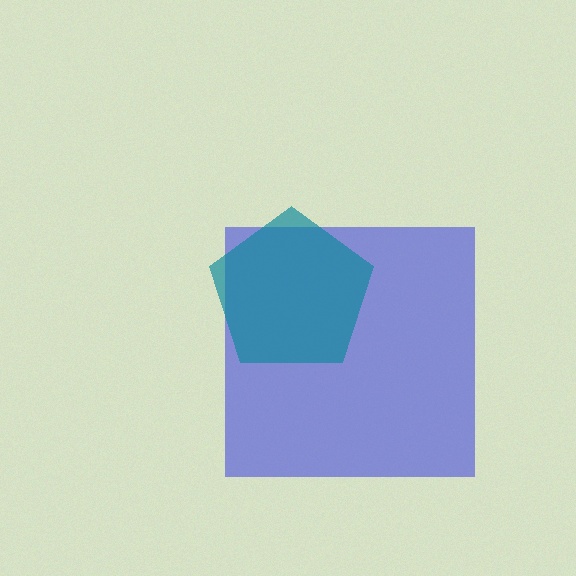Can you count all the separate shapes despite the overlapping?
Yes, there are 2 separate shapes.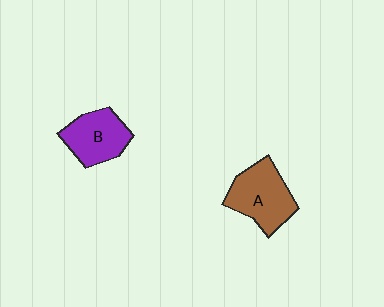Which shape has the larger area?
Shape A (brown).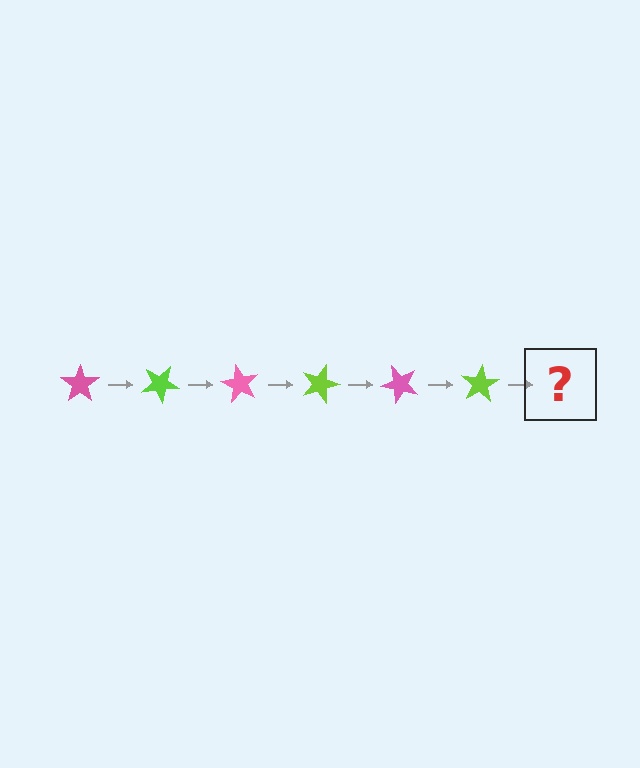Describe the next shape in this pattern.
It should be a pink star, rotated 180 degrees from the start.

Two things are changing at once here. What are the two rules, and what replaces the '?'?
The two rules are that it rotates 30 degrees each step and the color cycles through pink and lime. The '?' should be a pink star, rotated 180 degrees from the start.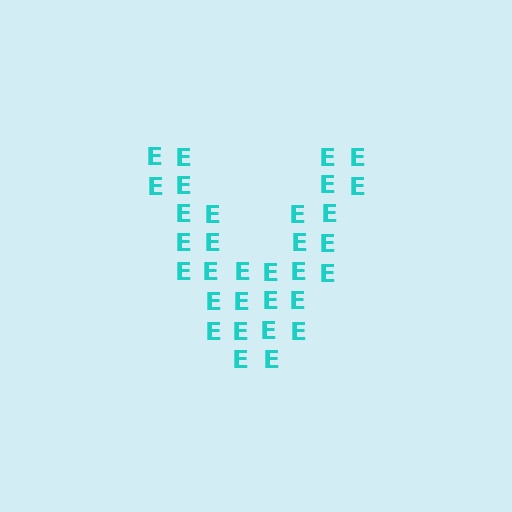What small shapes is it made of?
It is made of small letter E's.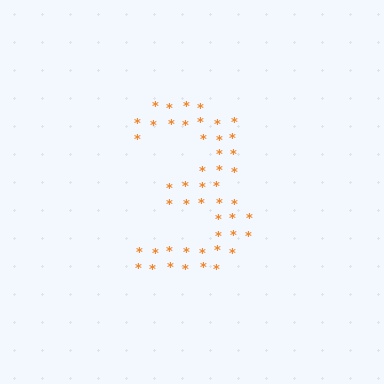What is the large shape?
The large shape is the digit 3.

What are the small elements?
The small elements are asterisks.